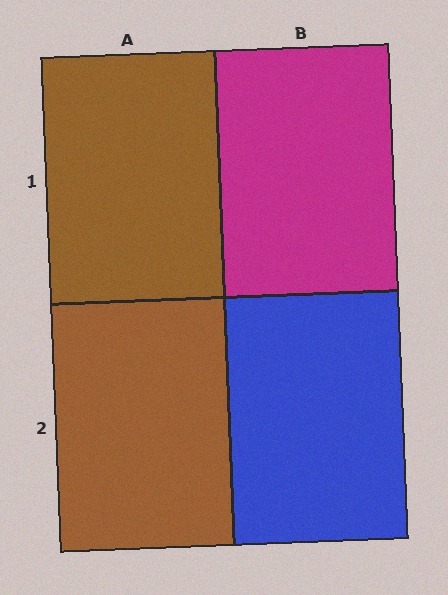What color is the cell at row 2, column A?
Brown.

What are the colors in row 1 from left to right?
Brown, magenta.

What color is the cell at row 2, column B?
Blue.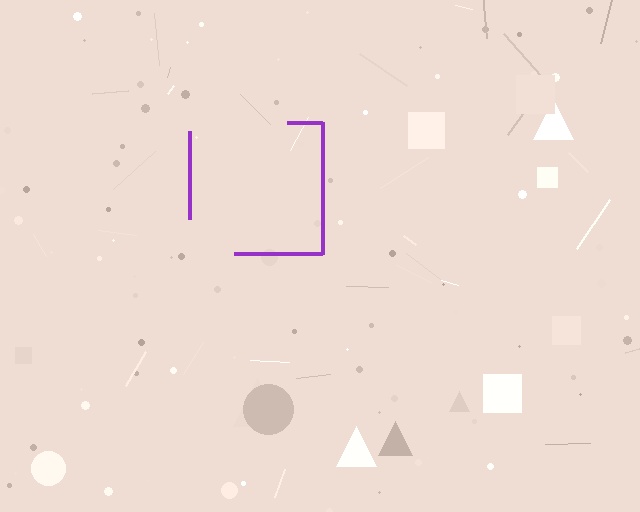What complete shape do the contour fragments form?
The contour fragments form a square.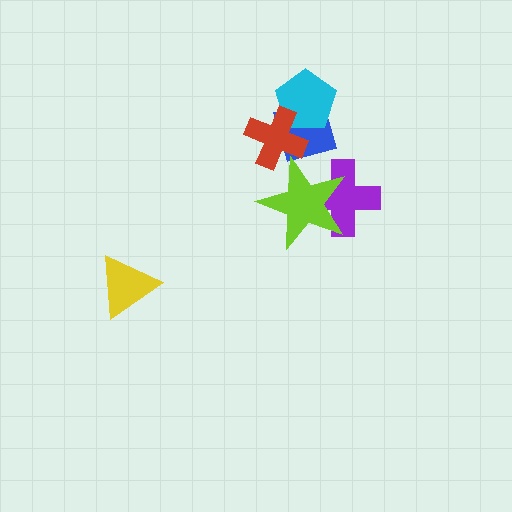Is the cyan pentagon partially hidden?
Yes, it is partially covered by another shape.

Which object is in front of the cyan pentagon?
The red cross is in front of the cyan pentagon.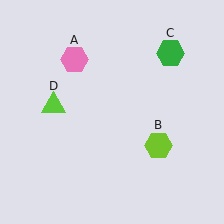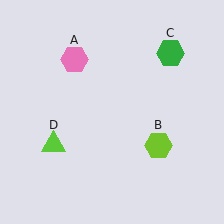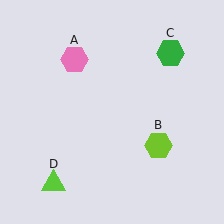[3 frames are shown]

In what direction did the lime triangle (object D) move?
The lime triangle (object D) moved down.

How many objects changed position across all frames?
1 object changed position: lime triangle (object D).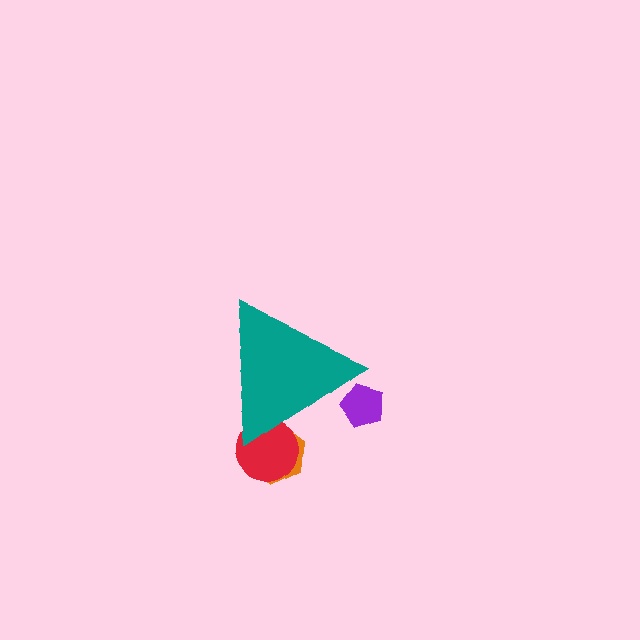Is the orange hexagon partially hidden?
Yes, the orange hexagon is partially hidden behind the teal triangle.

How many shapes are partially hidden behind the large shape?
3 shapes are partially hidden.